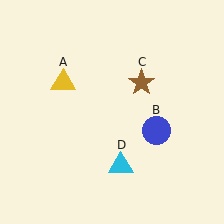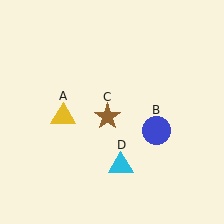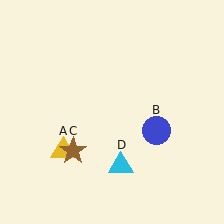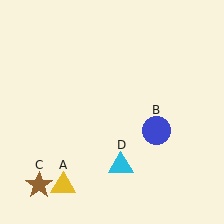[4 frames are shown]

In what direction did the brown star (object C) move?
The brown star (object C) moved down and to the left.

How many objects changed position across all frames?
2 objects changed position: yellow triangle (object A), brown star (object C).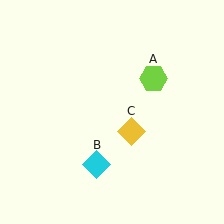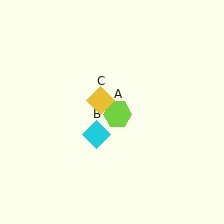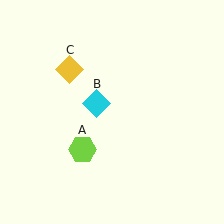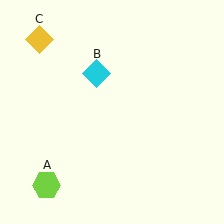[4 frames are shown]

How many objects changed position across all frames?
3 objects changed position: lime hexagon (object A), cyan diamond (object B), yellow diamond (object C).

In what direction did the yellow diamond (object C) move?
The yellow diamond (object C) moved up and to the left.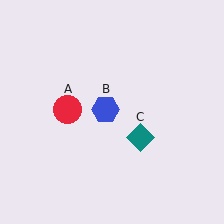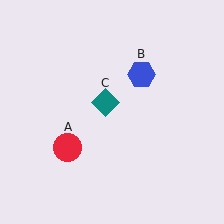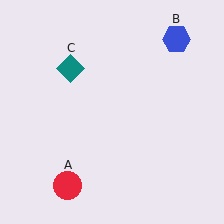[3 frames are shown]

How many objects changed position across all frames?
3 objects changed position: red circle (object A), blue hexagon (object B), teal diamond (object C).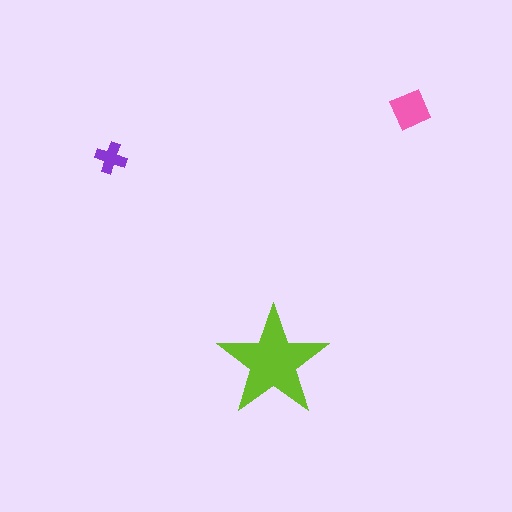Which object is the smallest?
The purple cross.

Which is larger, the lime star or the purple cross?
The lime star.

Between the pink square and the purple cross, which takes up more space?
The pink square.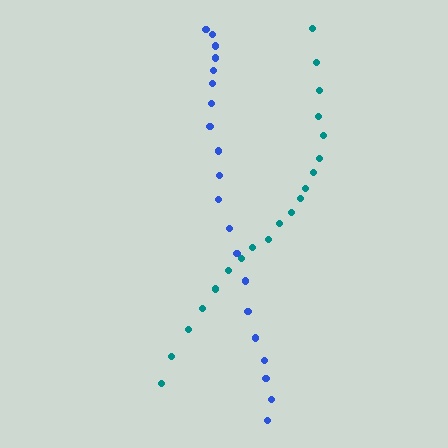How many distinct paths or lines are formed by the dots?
There are 2 distinct paths.